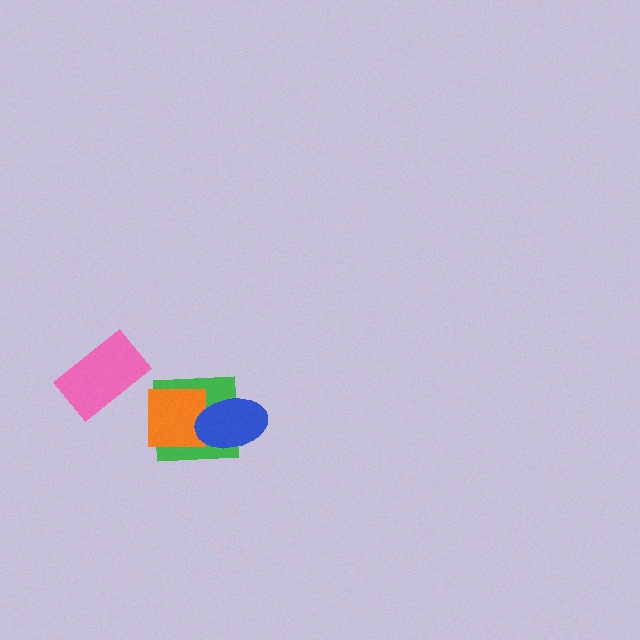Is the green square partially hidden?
Yes, it is partially covered by another shape.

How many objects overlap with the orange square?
2 objects overlap with the orange square.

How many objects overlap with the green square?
2 objects overlap with the green square.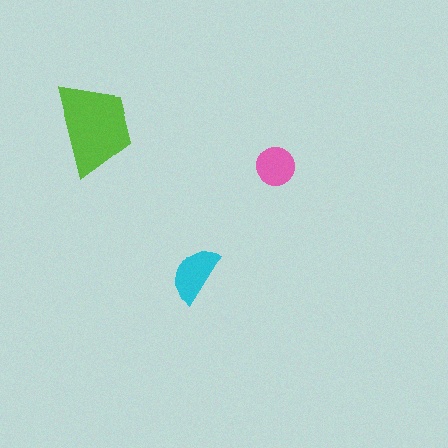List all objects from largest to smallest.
The lime trapezoid, the cyan semicircle, the pink circle.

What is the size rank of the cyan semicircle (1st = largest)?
2nd.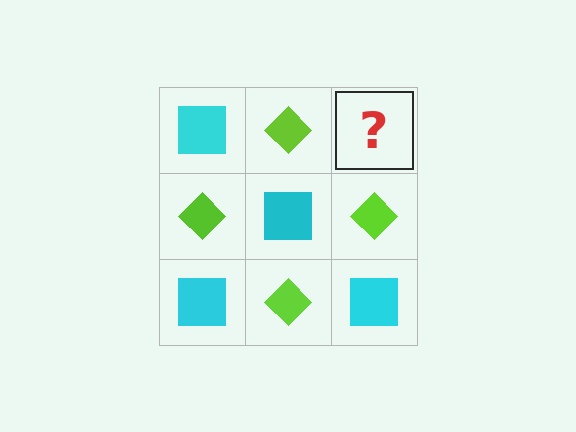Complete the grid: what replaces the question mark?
The question mark should be replaced with a cyan square.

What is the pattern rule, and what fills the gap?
The rule is that it alternates cyan square and lime diamond in a checkerboard pattern. The gap should be filled with a cyan square.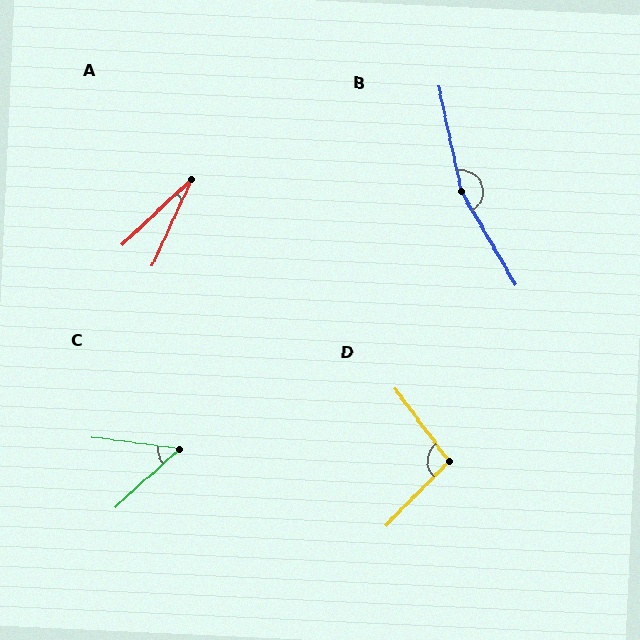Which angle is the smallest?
A, at approximately 22 degrees.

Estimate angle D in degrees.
Approximately 99 degrees.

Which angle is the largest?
B, at approximately 162 degrees.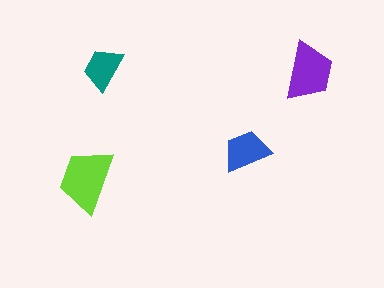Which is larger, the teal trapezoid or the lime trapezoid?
The lime one.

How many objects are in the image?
There are 4 objects in the image.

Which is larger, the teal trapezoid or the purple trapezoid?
The purple one.